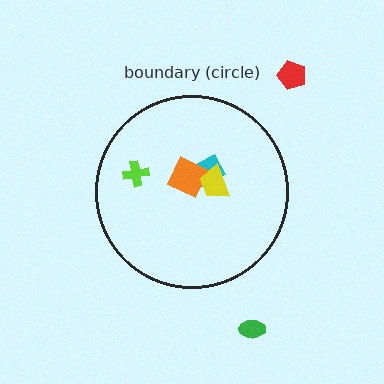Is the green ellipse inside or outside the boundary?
Outside.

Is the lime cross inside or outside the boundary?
Inside.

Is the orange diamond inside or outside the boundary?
Inside.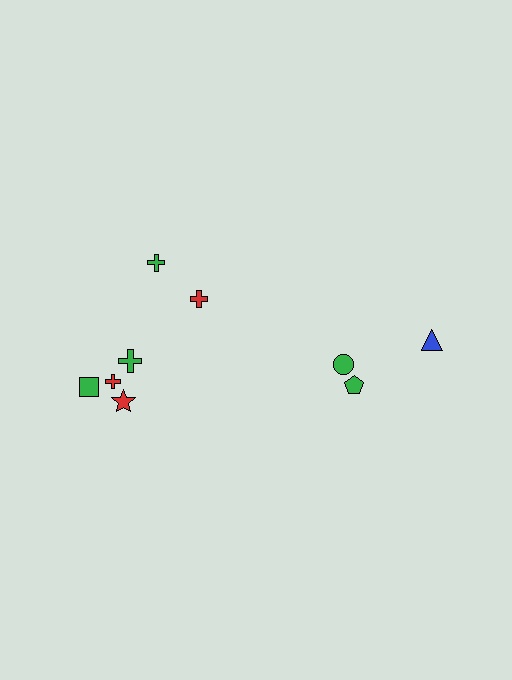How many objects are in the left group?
There are 6 objects.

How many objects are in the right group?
There are 3 objects.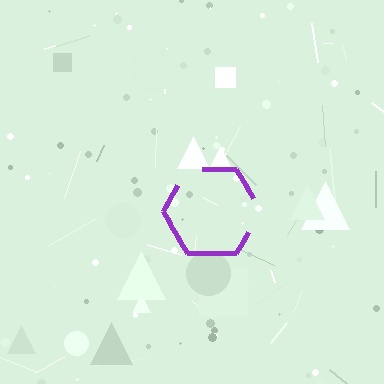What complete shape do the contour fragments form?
The contour fragments form a hexagon.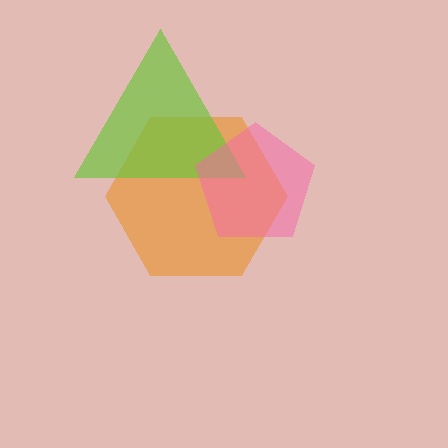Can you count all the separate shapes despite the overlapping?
Yes, there are 3 separate shapes.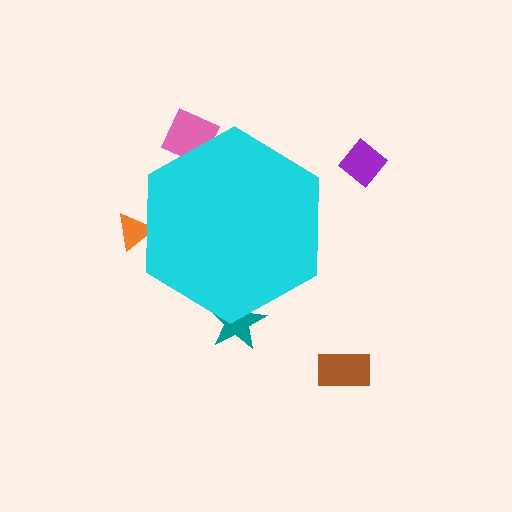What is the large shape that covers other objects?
A cyan hexagon.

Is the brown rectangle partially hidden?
No, the brown rectangle is fully visible.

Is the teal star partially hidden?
Yes, the teal star is partially hidden behind the cyan hexagon.